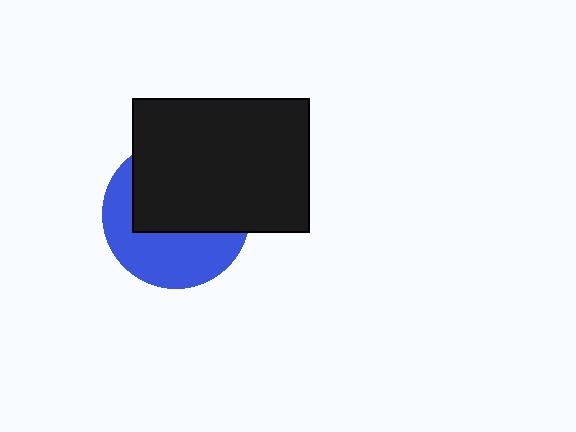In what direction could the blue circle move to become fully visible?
The blue circle could move down. That would shift it out from behind the black rectangle entirely.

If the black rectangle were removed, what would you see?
You would see the complete blue circle.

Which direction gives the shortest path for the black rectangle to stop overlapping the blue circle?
Moving up gives the shortest separation.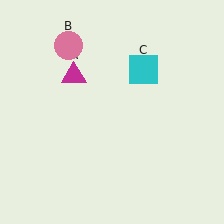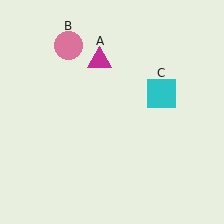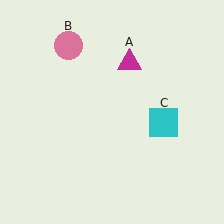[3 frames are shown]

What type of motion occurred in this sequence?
The magenta triangle (object A), cyan square (object C) rotated clockwise around the center of the scene.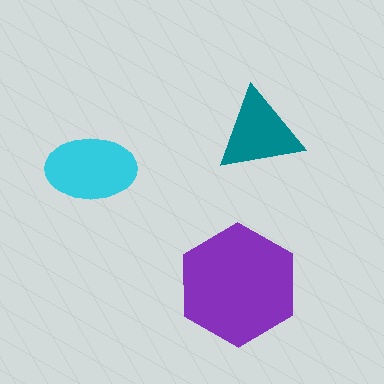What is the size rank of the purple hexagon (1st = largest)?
1st.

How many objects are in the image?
There are 3 objects in the image.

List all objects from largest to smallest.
The purple hexagon, the cyan ellipse, the teal triangle.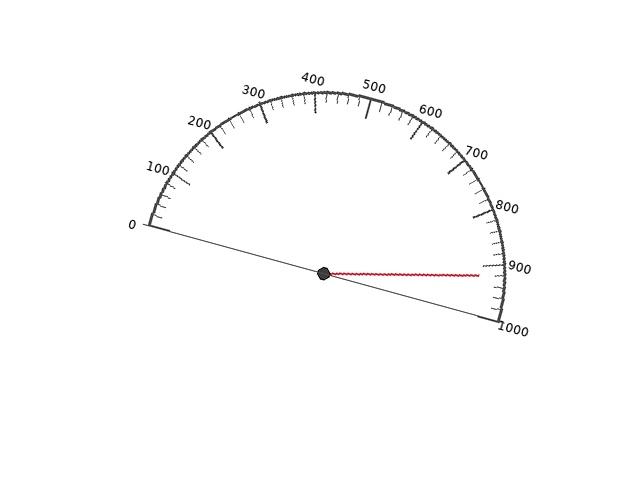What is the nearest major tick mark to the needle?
The nearest major tick mark is 900.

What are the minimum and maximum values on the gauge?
The gauge ranges from 0 to 1000.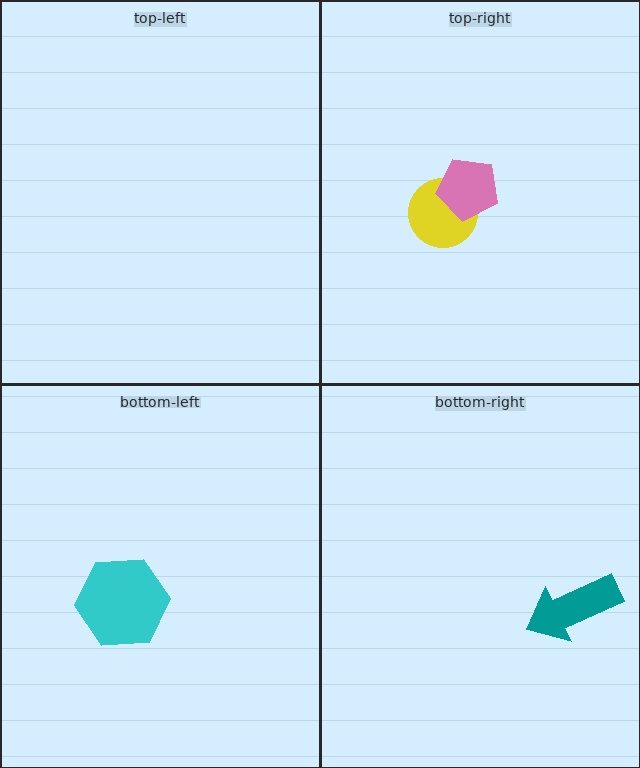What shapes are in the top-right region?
The yellow circle, the pink pentagon.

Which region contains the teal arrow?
The bottom-right region.